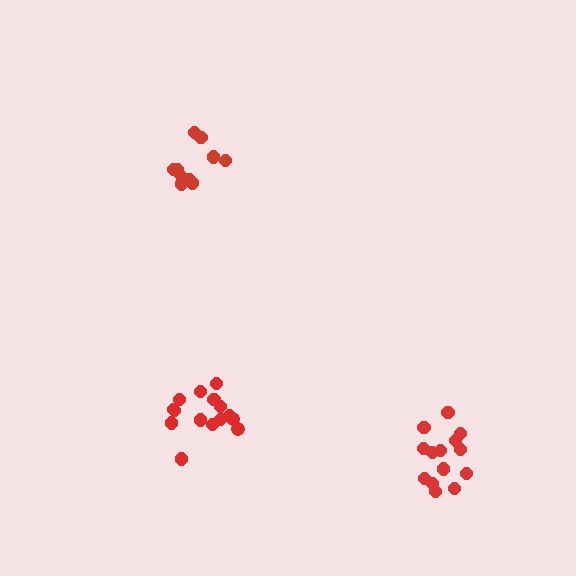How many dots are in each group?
Group 1: 15 dots, Group 2: 15 dots, Group 3: 11 dots (41 total).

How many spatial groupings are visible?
There are 3 spatial groupings.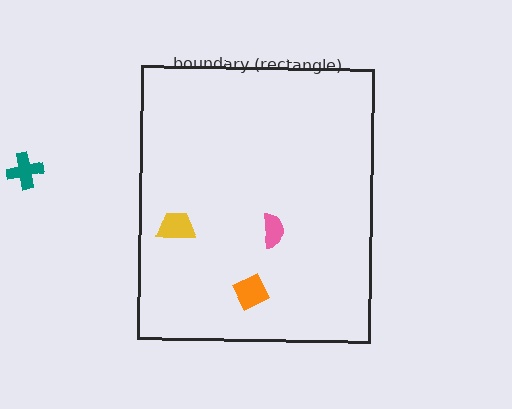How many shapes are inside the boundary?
3 inside, 1 outside.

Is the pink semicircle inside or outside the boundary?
Inside.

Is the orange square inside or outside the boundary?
Inside.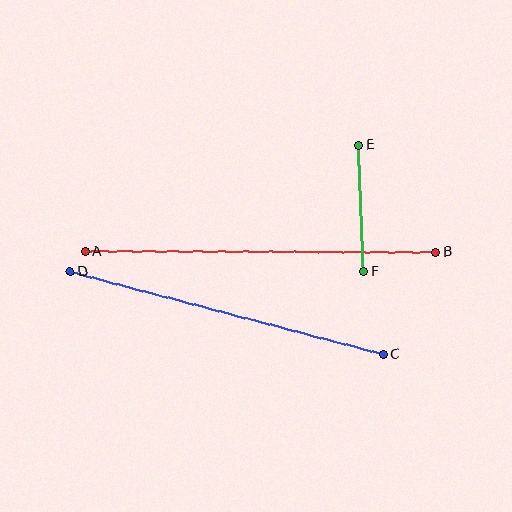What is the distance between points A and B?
The distance is approximately 351 pixels.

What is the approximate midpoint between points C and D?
The midpoint is at approximately (227, 313) pixels.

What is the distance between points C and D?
The distance is approximately 324 pixels.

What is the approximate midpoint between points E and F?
The midpoint is at approximately (361, 208) pixels.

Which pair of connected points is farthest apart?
Points A and B are farthest apart.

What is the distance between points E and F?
The distance is approximately 127 pixels.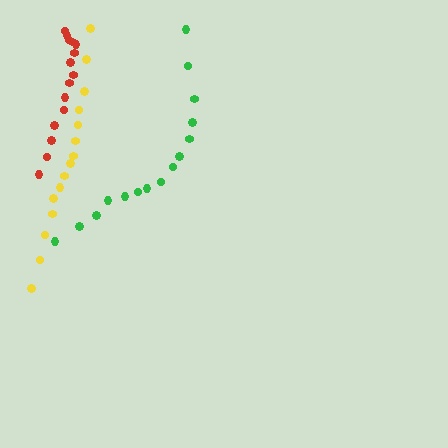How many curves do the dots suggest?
There are 3 distinct paths.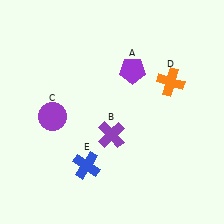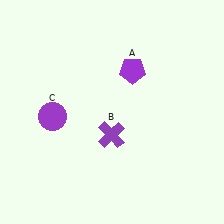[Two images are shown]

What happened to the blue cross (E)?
The blue cross (E) was removed in Image 2. It was in the bottom-left area of Image 1.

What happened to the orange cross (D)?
The orange cross (D) was removed in Image 2. It was in the top-right area of Image 1.